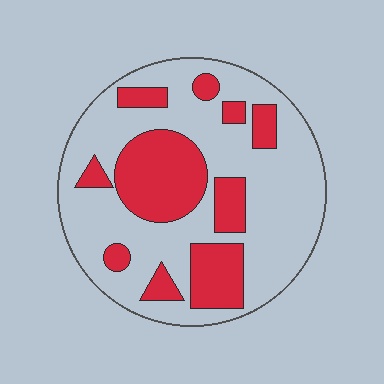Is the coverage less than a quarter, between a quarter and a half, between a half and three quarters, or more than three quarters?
Between a quarter and a half.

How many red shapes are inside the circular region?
10.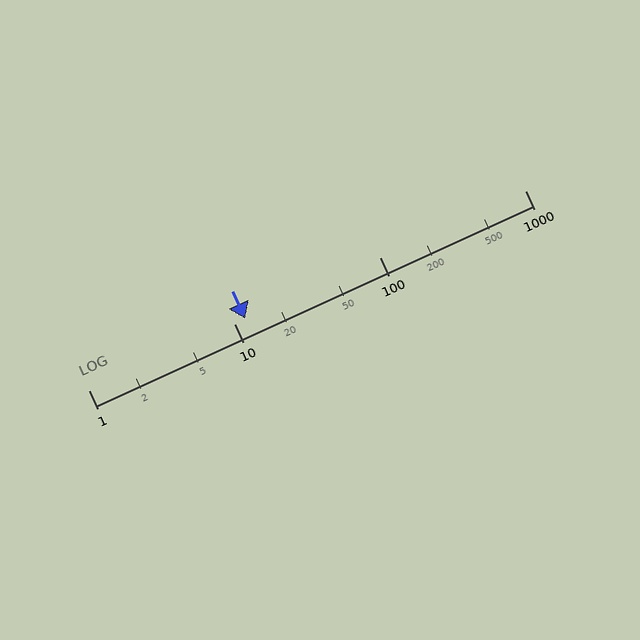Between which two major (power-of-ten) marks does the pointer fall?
The pointer is between 10 and 100.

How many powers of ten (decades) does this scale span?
The scale spans 3 decades, from 1 to 1000.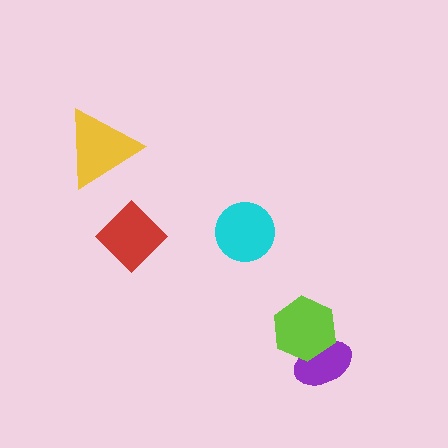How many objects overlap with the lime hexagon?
1 object overlaps with the lime hexagon.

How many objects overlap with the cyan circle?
0 objects overlap with the cyan circle.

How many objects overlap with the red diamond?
0 objects overlap with the red diamond.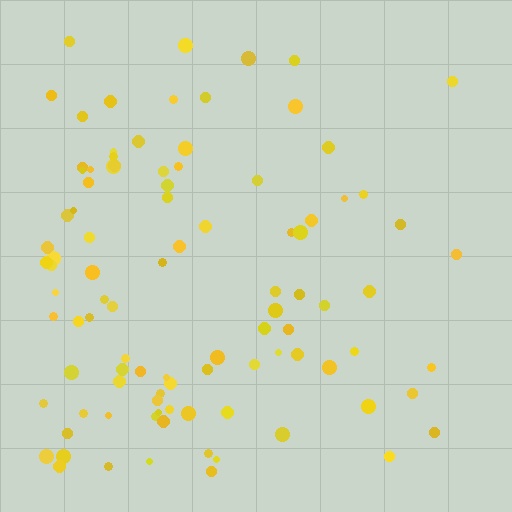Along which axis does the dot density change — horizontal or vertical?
Horizontal.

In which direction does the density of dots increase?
From right to left, with the left side densest.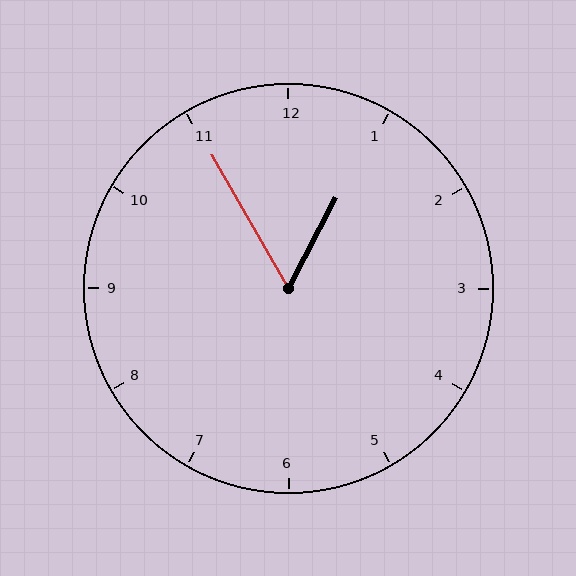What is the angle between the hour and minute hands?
Approximately 58 degrees.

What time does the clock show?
12:55.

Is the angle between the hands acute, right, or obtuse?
It is acute.